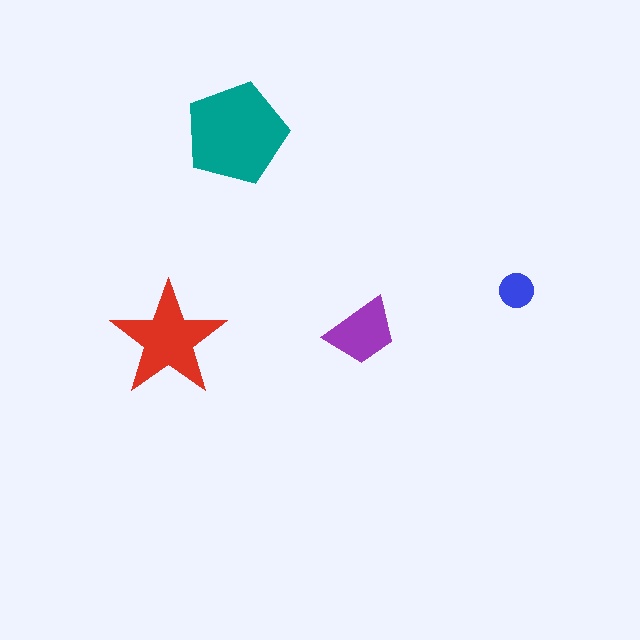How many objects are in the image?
There are 4 objects in the image.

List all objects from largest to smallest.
The teal pentagon, the red star, the purple trapezoid, the blue circle.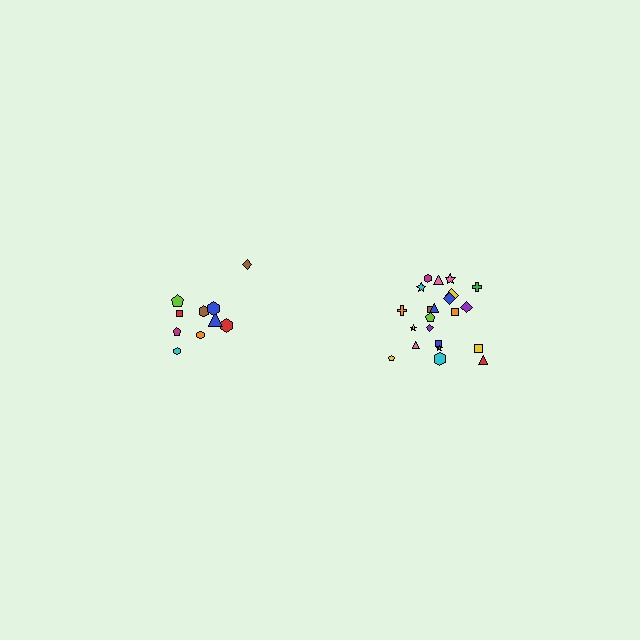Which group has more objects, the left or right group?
The right group.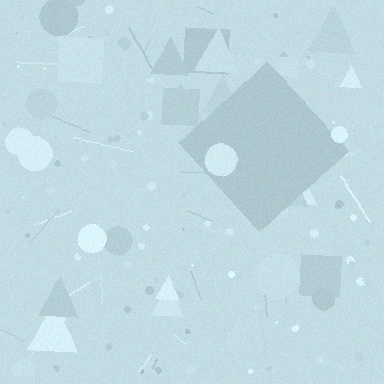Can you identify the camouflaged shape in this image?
The camouflaged shape is a diamond.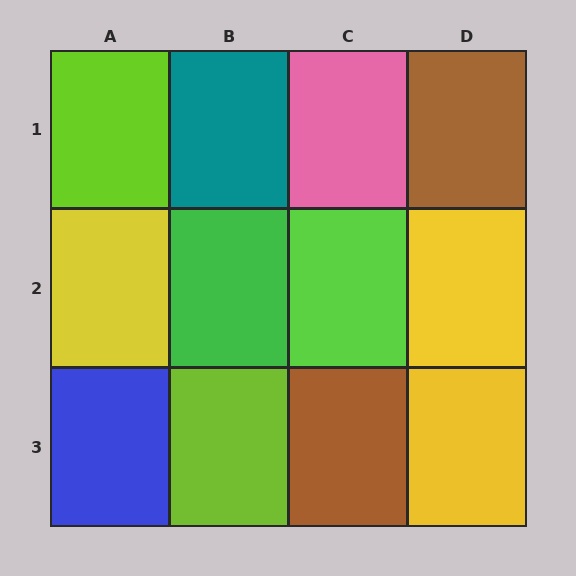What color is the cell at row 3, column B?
Lime.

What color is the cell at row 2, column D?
Yellow.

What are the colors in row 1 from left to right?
Lime, teal, pink, brown.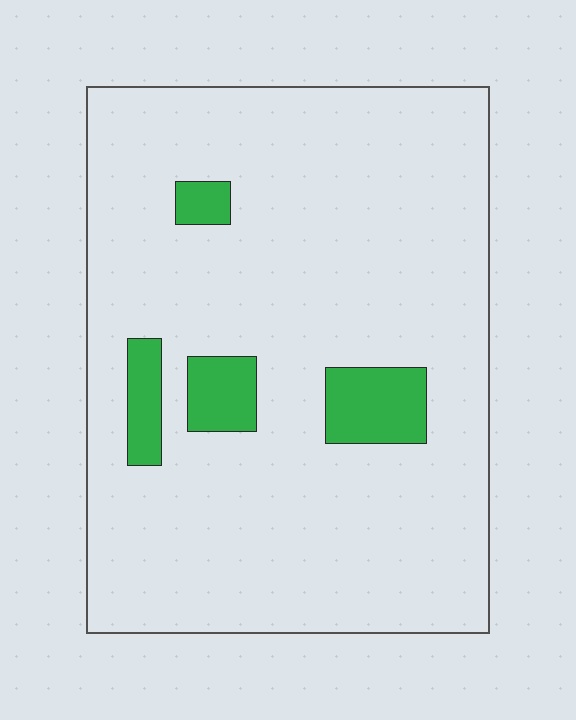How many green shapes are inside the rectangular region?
4.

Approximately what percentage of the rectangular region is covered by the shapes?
Approximately 10%.